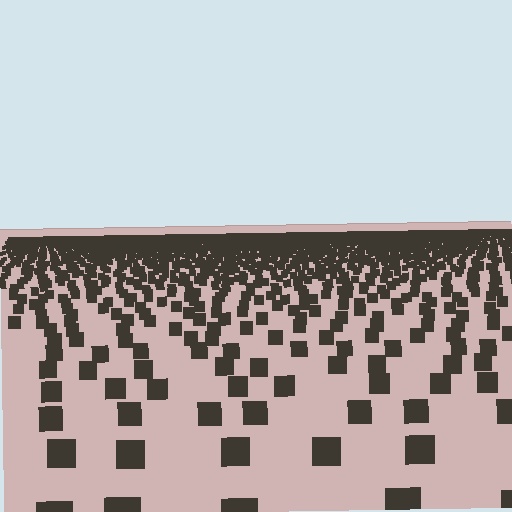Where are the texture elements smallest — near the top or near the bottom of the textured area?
Near the top.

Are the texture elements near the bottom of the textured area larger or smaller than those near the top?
Larger. Near the bottom, elements are closer to the viewer and appear at a bigger on-screen size.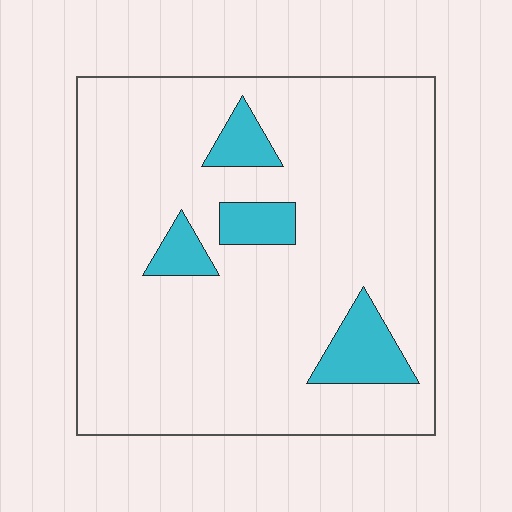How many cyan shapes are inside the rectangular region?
4.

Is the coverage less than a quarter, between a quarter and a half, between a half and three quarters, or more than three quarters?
Less than a quarter.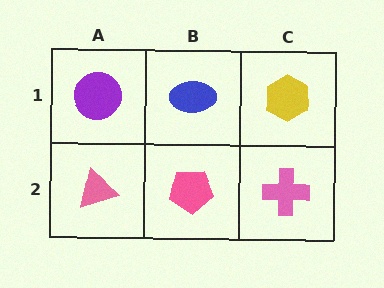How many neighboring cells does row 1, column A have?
2.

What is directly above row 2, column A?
A purple circle.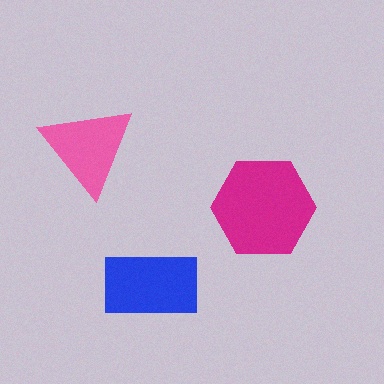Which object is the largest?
The magenta hexagon.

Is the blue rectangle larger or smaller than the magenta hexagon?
Smaller.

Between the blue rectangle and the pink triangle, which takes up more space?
The blue rectangle.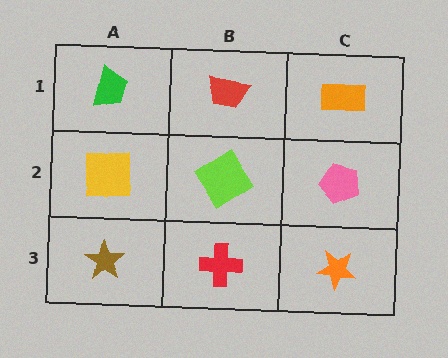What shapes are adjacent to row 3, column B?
A lime diamond (row 2, column B), a brown star (row 3, column A), an orange star (row 3, column C).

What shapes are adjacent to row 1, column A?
A yellow square (row 2, column A), a red trapezoid (row 1, column B).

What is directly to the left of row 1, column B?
A green trapezoid.